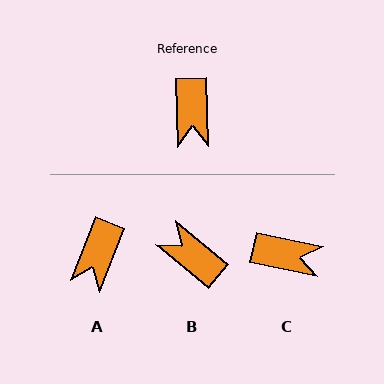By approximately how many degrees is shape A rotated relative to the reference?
Approximately 23 degrees clockwise.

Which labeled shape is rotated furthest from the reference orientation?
B, about 132 degrees away.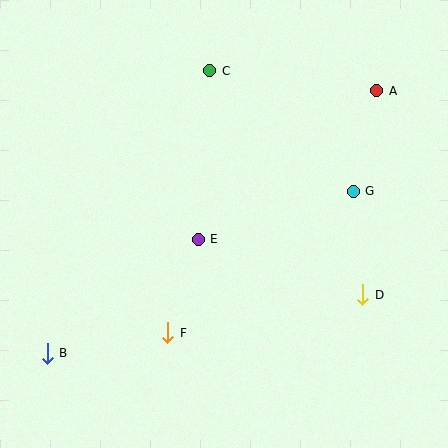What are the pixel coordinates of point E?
Point E is at (198, 239).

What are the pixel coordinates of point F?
Point F is at (168, 333).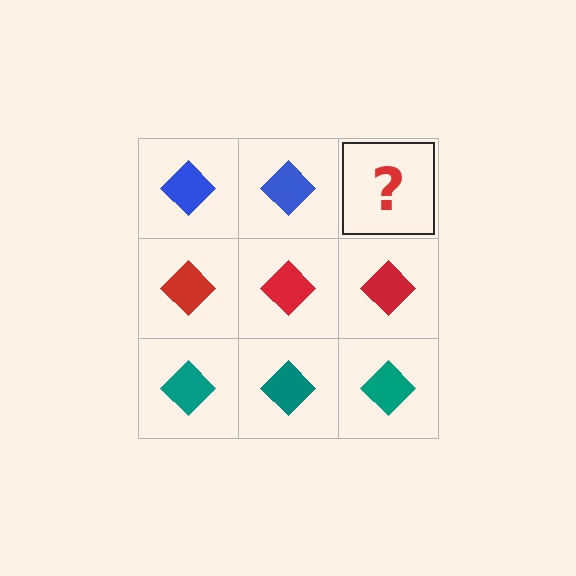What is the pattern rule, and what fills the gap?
The rule is that each row has a consistent color. The gap should be filled with a blue diamond.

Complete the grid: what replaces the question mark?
The question mark should be replaced with a blue diamond.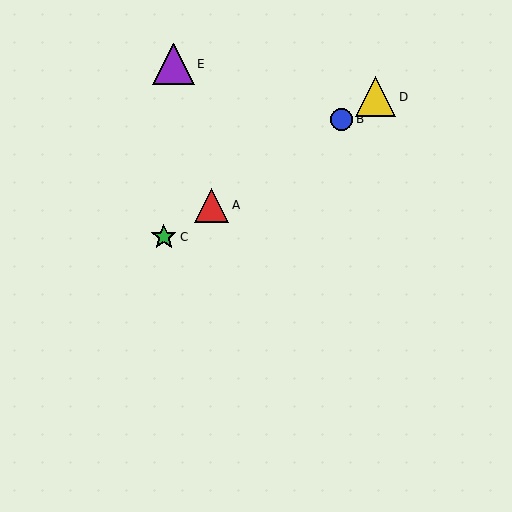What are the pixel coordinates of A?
Object A is at (212, 205).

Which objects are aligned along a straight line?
Objects A, B, C, D are aligned along a straight line.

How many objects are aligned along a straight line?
4 objects (A, B, C, D) are aligned along a straight line.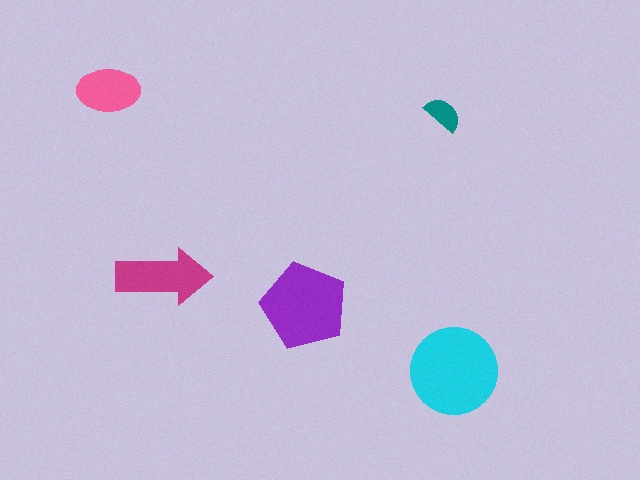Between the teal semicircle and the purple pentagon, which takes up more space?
The purple pentagon.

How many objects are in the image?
There are 5 objects in the image.